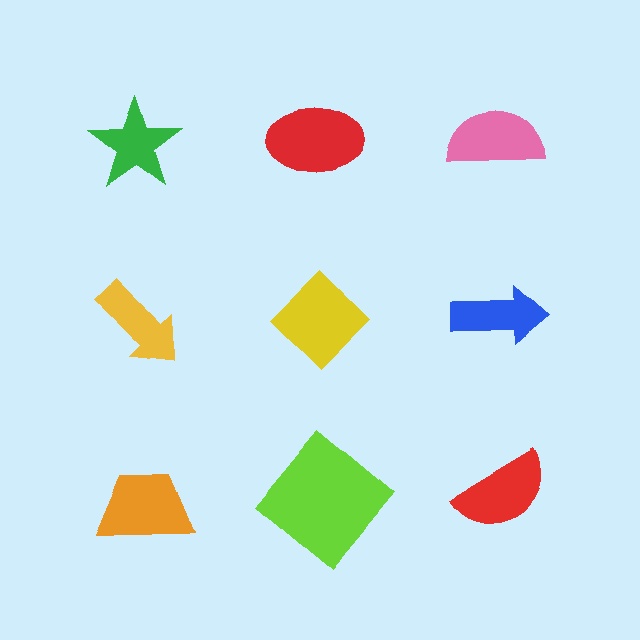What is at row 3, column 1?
An orange trapezoid.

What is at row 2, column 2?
A yellow diamond.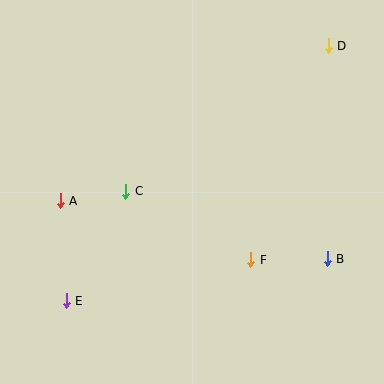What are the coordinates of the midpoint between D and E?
The midpoint between D and E is at (197, 173).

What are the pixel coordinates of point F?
Point F is at (250, 260).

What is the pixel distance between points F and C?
The distance between F and C is 142 pixels.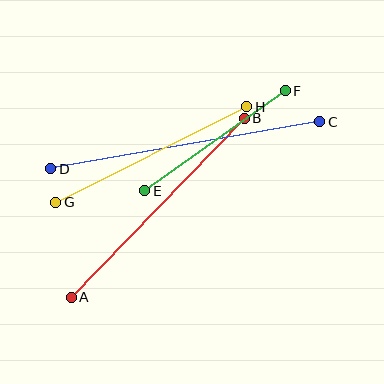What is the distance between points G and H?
The distance is approximately 214 pixels.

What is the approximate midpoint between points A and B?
The midpoint is at approximately (158, 208) pixels.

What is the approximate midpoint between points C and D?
The midpoint is at approximately (185, 145) pixels.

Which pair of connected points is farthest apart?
Points C and D are farthest apart.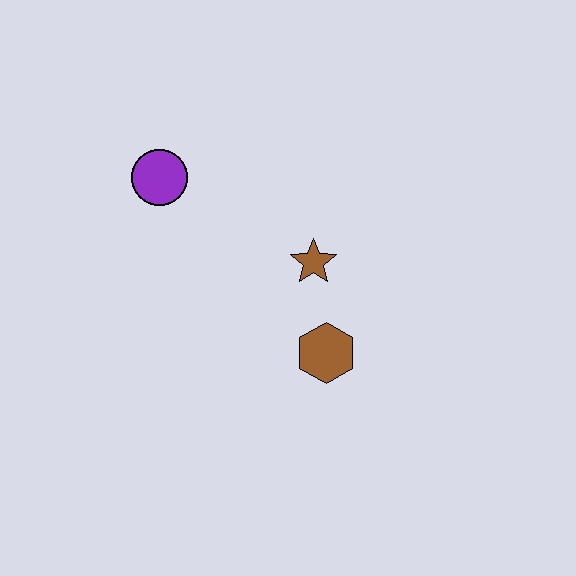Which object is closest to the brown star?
The brown hexagon is closest to the brown star.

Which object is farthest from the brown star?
The purple circle is farthest from the brown star.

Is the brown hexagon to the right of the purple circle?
Yes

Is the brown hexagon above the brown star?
No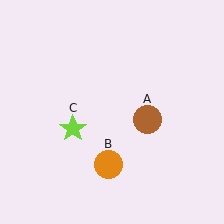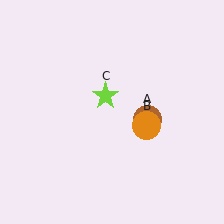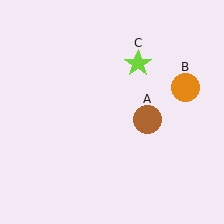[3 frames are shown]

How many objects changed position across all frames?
2 objects changed position: orange circle (object B), lime star (object C).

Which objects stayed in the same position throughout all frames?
Brown circle (object A) remained stationary.